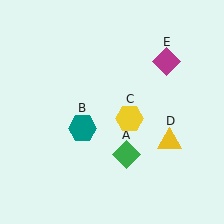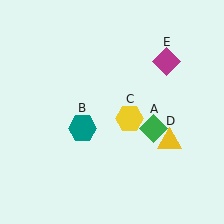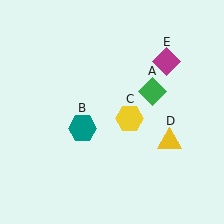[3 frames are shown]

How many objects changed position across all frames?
1 object changed position: green diamond (object A).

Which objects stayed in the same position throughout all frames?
Teal hexagon (object B) and yellow hexagon (object C) and yellow triangle (object D) and magenta diamond (object E) remained stationary.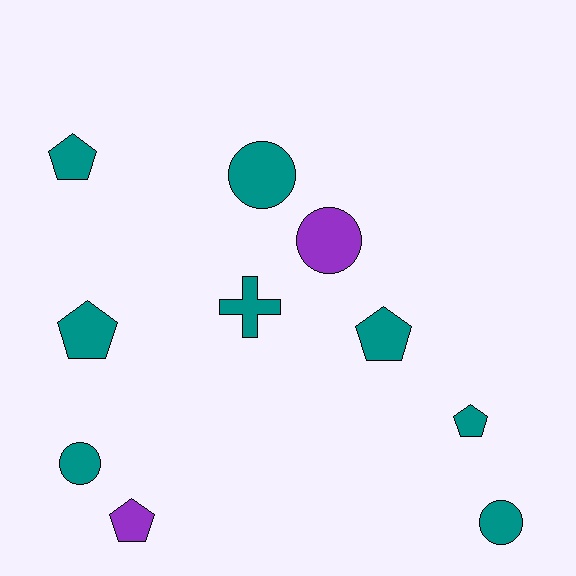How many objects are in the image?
There are 10 objects.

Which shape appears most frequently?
Pentagon, with 5 objects.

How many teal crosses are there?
There is 1 teal cross.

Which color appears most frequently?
Teal, with 8 objects.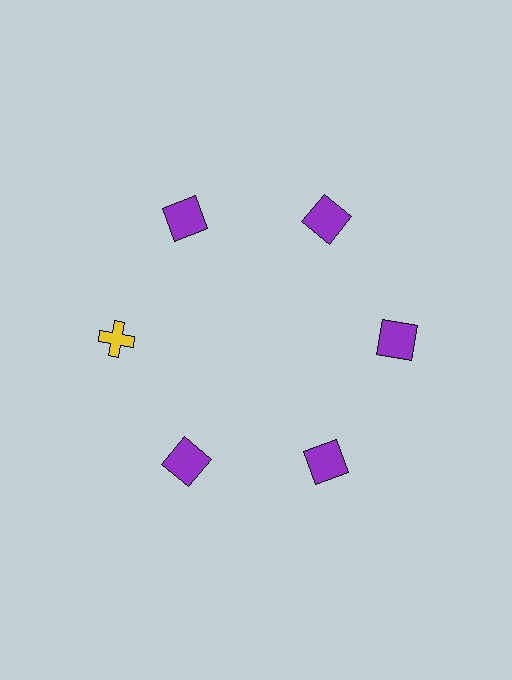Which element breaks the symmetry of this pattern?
The yellow cross at roughly the 9 o'clock position breaks the symmetry. All other shapes are purple squares.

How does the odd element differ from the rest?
It differs in both color (yellow instead of purple) and shape (cross instead of square).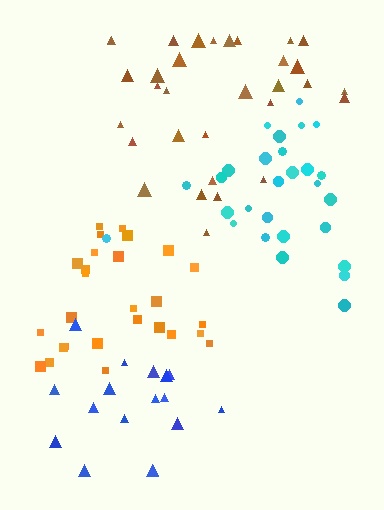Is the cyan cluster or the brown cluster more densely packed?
Cyan.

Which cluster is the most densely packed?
Orange.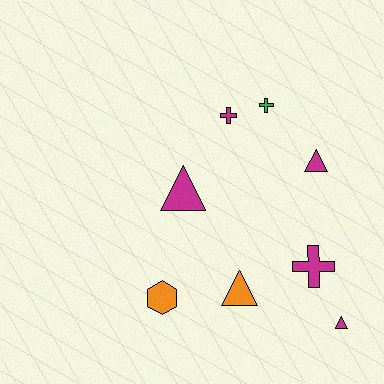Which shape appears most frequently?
Triangle, with 4 objects.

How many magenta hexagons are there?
There are no magenta hexagons.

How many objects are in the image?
There are 8 objects.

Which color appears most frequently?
Magenta, with 5 objects.